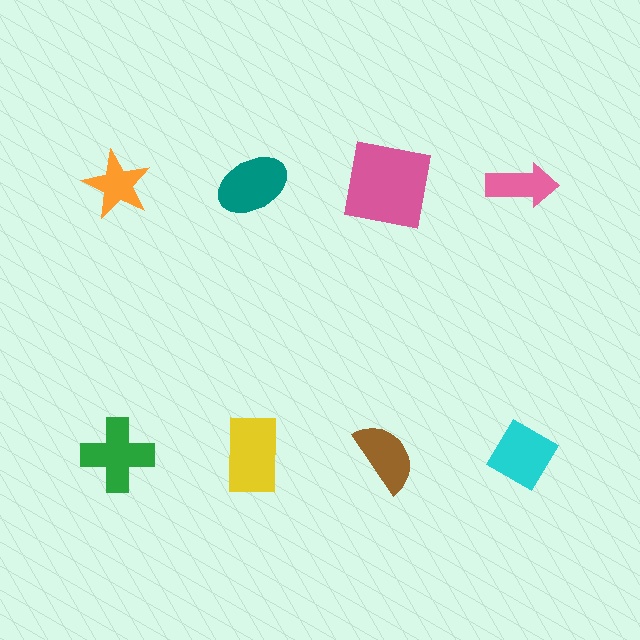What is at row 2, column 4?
A cyan diamond.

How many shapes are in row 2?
4 shapes.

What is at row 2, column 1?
A green cross.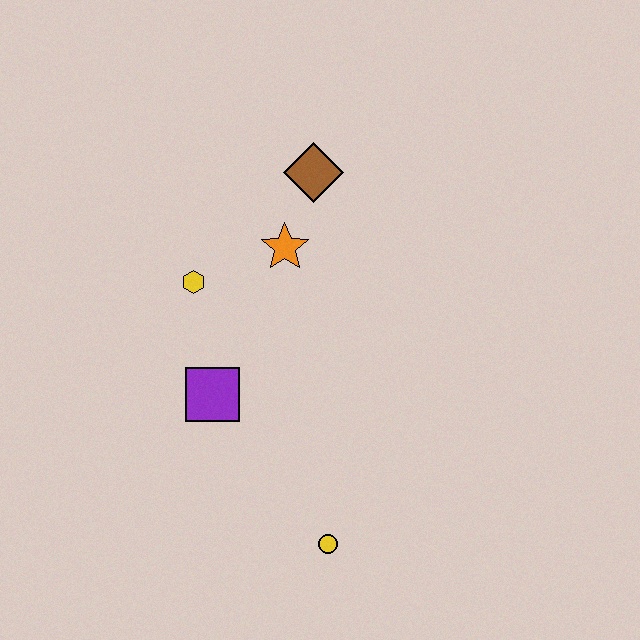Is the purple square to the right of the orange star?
No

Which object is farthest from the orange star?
The yellow circle is farthest from the orange star.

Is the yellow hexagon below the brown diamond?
Yes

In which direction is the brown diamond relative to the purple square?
The brown diamond is above the purple square.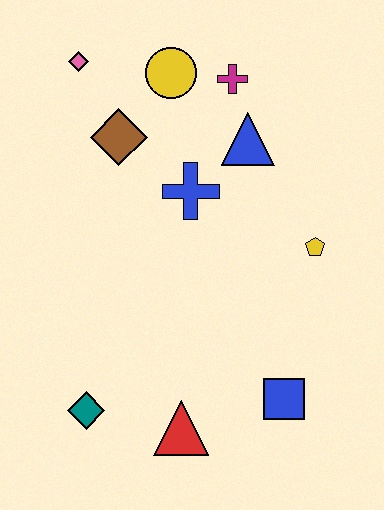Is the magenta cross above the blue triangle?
Yes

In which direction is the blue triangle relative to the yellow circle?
The blue triangle is to the right of the yellow circle.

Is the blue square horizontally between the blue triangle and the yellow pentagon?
Yes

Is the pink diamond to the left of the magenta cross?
Yes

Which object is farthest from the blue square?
The pink diamond is farthest from the blue square.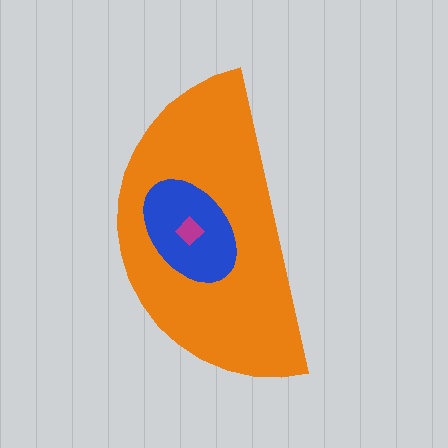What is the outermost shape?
The orange semicircle.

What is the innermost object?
The magenta diamond.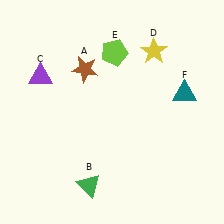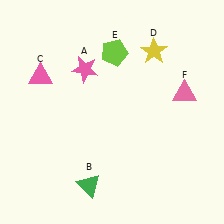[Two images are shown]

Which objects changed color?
A changed from brown to pink. C changed from purple to pink. F changed from teal to pink.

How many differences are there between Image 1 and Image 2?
There are 3 differences between the two images.